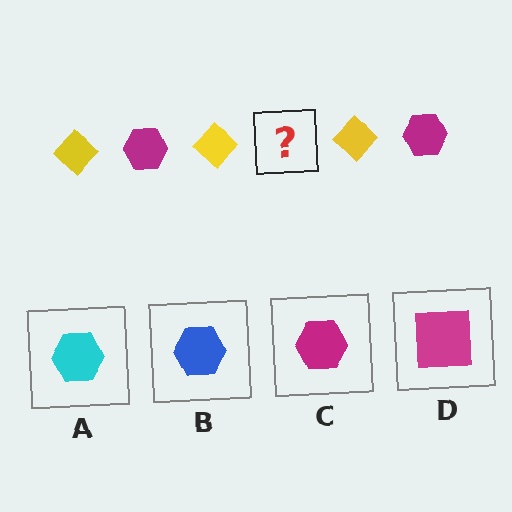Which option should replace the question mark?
Option C.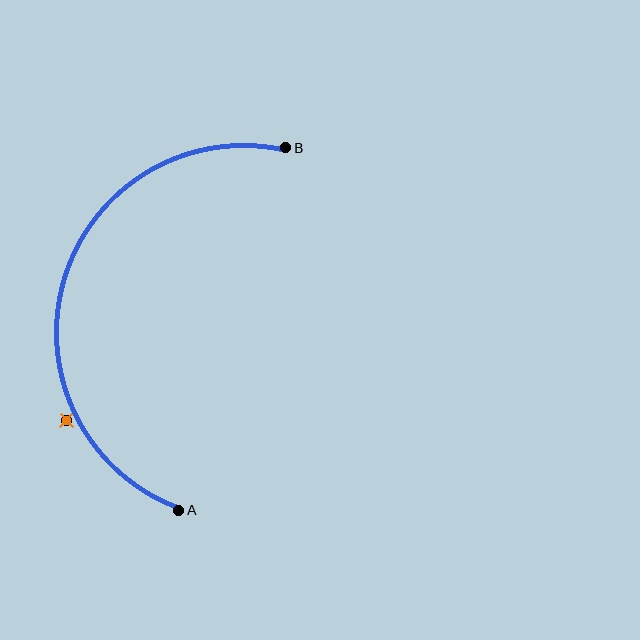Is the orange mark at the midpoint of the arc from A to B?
No — the orange mark does not lie on the arc at all. It sits slightly outside the curve.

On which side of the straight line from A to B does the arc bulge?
The arc bulges to the left of the straight line connecting A and B.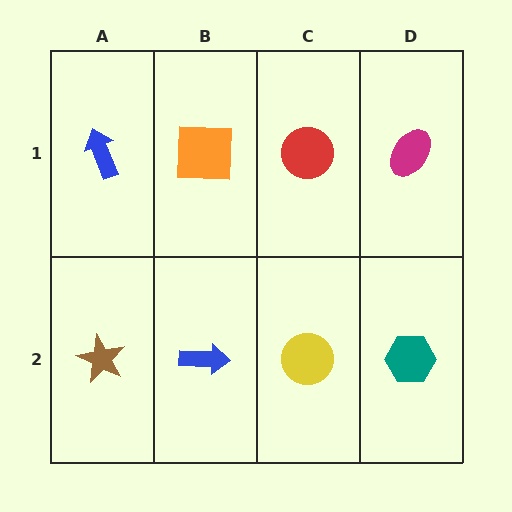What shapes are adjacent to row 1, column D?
A teal hexagon (row 2, column D), a red circle (row 1, column C).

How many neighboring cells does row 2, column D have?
2.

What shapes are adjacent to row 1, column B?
A blue arrow (row 2, column B), a blue arrow (row 1, column A), a red circle (row 1, column C).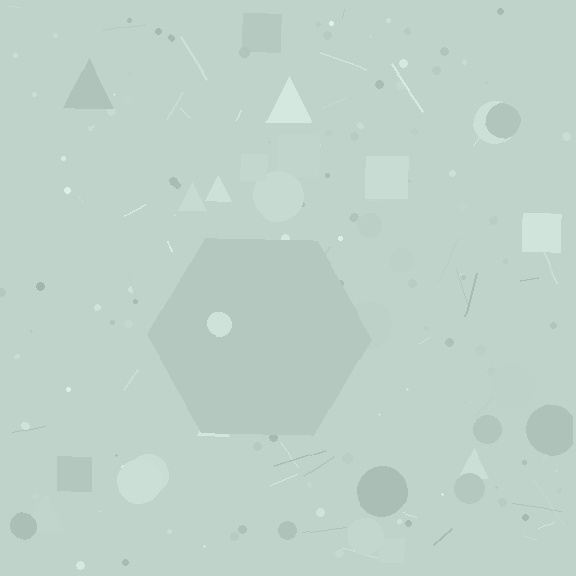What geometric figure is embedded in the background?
A hexagon is embedded in the background.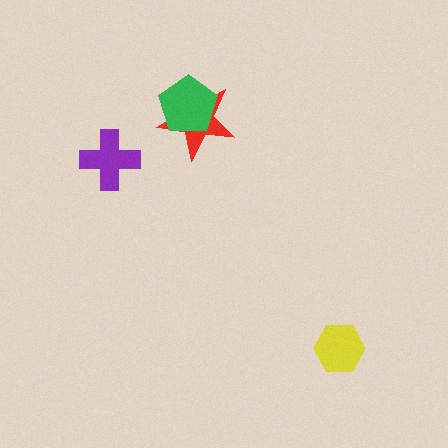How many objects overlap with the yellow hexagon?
0 objects overlap with the yellow hexagon.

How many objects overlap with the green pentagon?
1 object overlaps with the green pentagon.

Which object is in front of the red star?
The green pentagon is in front of the red star.